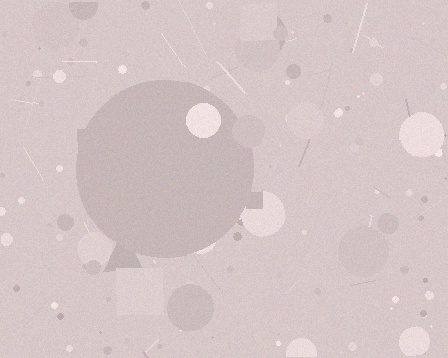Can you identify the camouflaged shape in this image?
The camouflaged shape is a circle.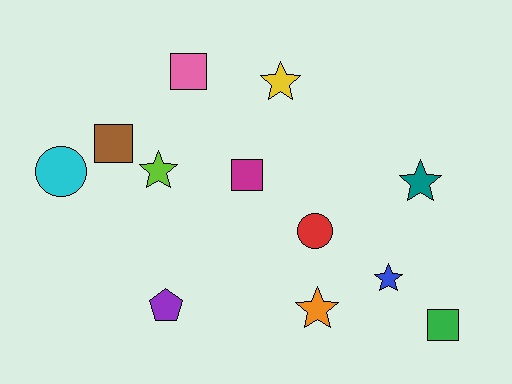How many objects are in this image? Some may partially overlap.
There are 12 objects.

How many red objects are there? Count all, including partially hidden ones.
There is 1 red object.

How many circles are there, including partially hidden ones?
There are 2 circles.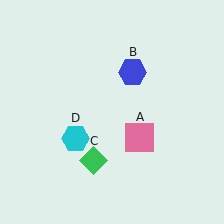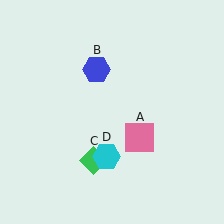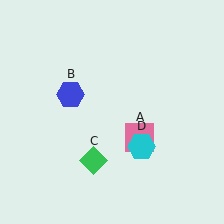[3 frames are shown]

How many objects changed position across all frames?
2 objects changed position: blue hexagon (object B), cyan hexagon (object D).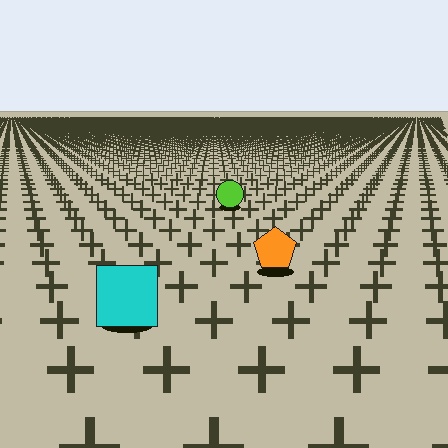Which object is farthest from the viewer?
The lime circle is farthest from the viewer. It appears smaller and the ground texture around it is denser.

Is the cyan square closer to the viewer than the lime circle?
Yes. The cyan square is closer — you can tell from the texture gradient: the ground texture is coarser near it.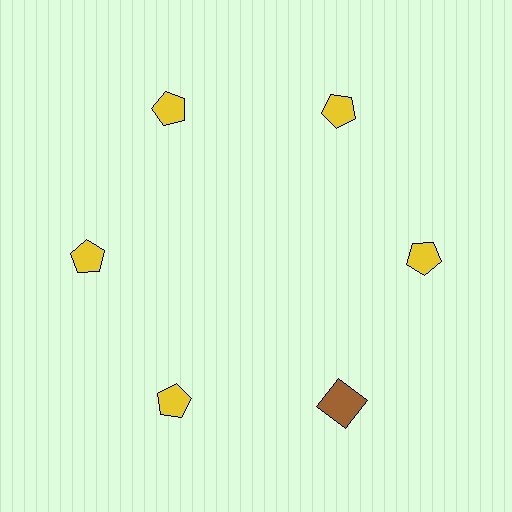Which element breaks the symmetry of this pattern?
The brown square at roughly the 5 o'clock position breaks the symmetry. All other shapes are yellow pentagons.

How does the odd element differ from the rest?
It differs in both color (brown instead of yellow) and shape (square instead of pentagon).